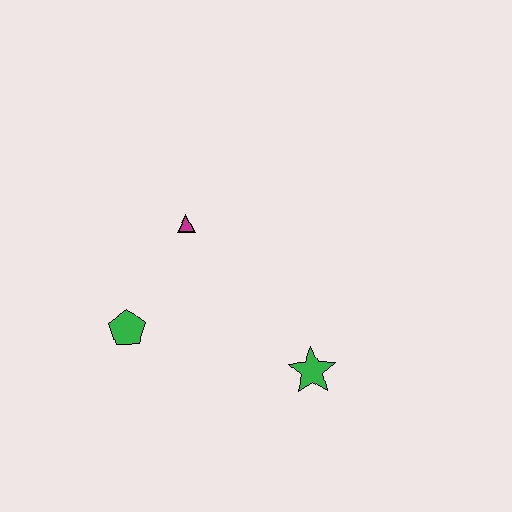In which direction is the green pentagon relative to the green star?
The green pentagon is to the left of the green star.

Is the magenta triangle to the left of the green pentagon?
No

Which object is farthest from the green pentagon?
The green star is farthest from the green pentagon.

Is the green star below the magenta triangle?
Yes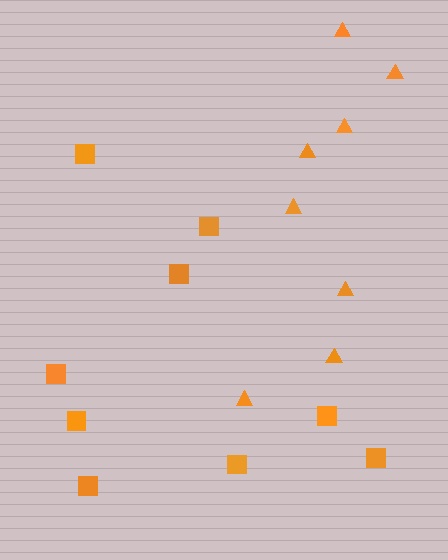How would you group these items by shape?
There are 2 groups: one group of triangles (8) and one group of squares (9).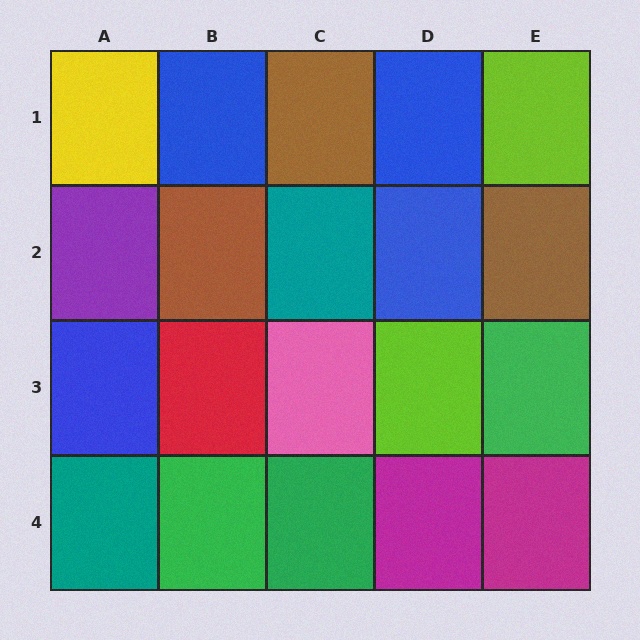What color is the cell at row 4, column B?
Green.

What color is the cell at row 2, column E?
Brown.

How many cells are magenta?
2 cells are magenta.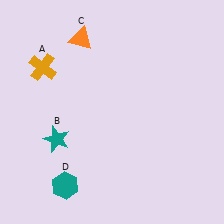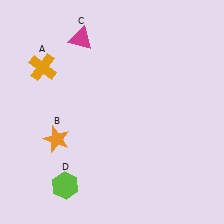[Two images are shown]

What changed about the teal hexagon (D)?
In Image 1, D is teal. In Image 2, it changed to lime.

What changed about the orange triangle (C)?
In Image 1, C is orange. In Image 2, it changed to magenta.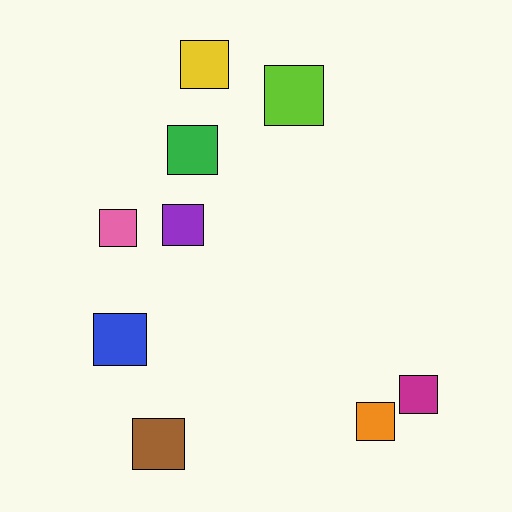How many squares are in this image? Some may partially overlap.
There are 9 squares.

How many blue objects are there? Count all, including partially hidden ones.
There is 1 blue object.